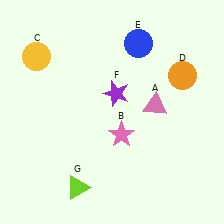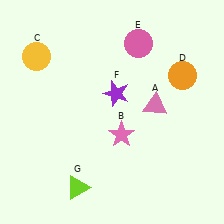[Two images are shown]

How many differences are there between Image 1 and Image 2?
There is 1 difference between the two images.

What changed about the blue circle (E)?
In Image 1, E is blue. In Image 2, it changed to pink.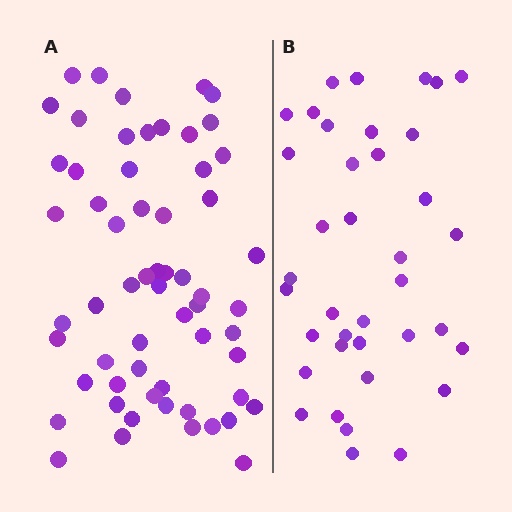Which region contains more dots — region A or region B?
Region A (the left region) has more dots.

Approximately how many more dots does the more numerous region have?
Region A has approximately 20 more dots than region B.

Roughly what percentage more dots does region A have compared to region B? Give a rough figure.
About 60% more.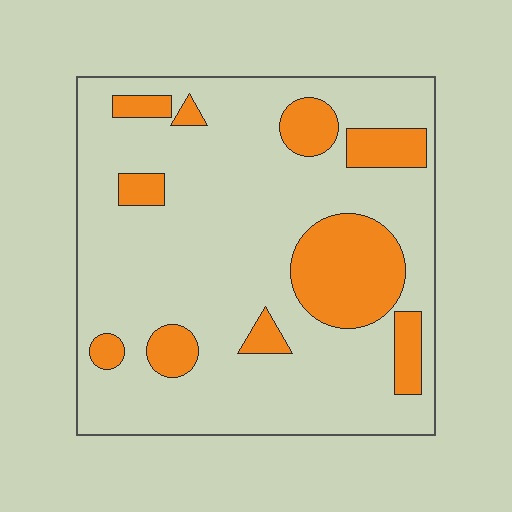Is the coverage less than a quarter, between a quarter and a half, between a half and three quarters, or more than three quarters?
Less than a quarter.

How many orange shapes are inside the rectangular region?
10.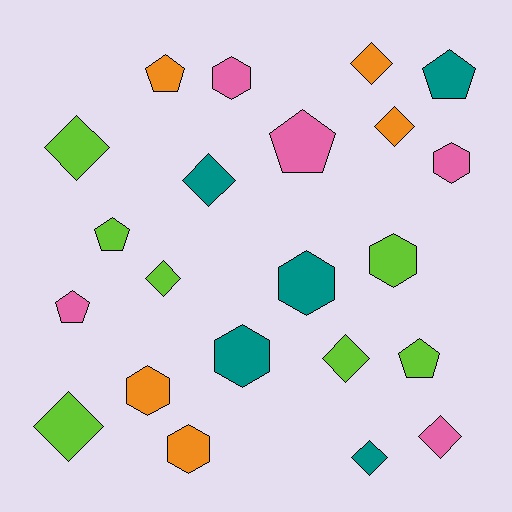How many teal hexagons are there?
There are 2 teal hexagons.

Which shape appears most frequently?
Diamond, with 9 objects.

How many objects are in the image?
There are 22 objects.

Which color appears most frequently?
Lime, with 7 objects.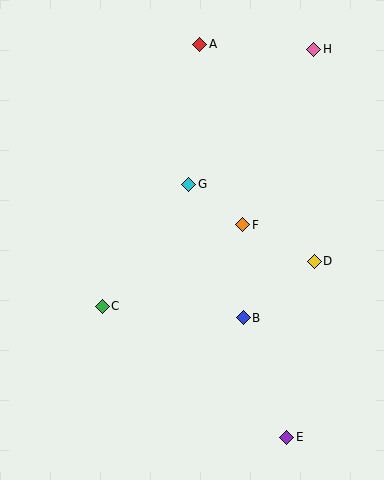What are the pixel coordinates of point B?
Point B is at (243, 318).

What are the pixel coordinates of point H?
Point H is at (314, 49).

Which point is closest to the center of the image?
Point F at (243, 225) is closest to the center.